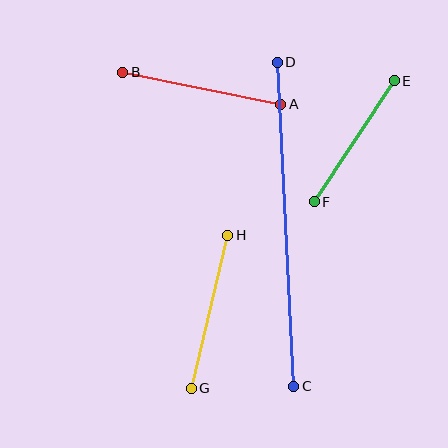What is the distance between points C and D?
The distance is approximately 324 pixels.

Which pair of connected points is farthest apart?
Points C and D are farthest apart.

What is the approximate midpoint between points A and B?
The midpoint is at approximately (202, 88) pixels.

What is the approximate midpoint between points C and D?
The midpoint is at approximately (285, 224) pixels.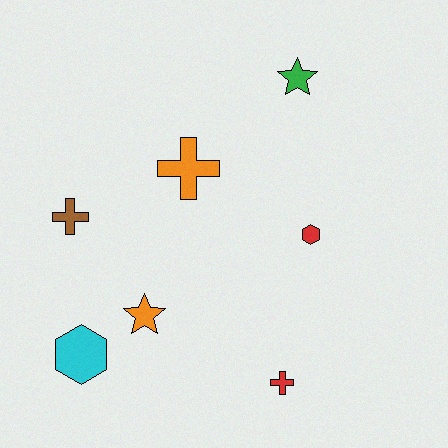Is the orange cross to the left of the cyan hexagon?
No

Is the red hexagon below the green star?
Yes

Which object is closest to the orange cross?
The brown cross is closest to the orange cross.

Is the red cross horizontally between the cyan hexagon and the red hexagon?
Yes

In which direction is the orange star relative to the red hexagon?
The orange star is to the left of the red hexagon.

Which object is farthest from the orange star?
The green star is farthest from the orange star.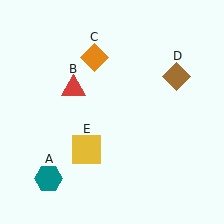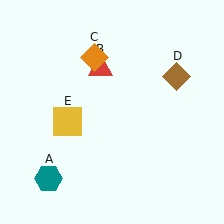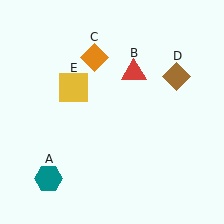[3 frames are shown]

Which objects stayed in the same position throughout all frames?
Teal hexagon (object A) and orange diamond (object C) and brown diamond (object D) remained stationary.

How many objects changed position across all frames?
2 objects changed position: red triangle (object B), yellow square (object E).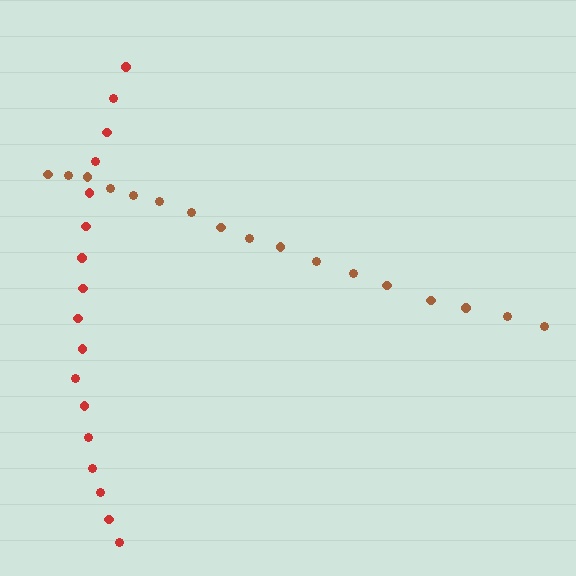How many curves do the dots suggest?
There are 2 distinct paths.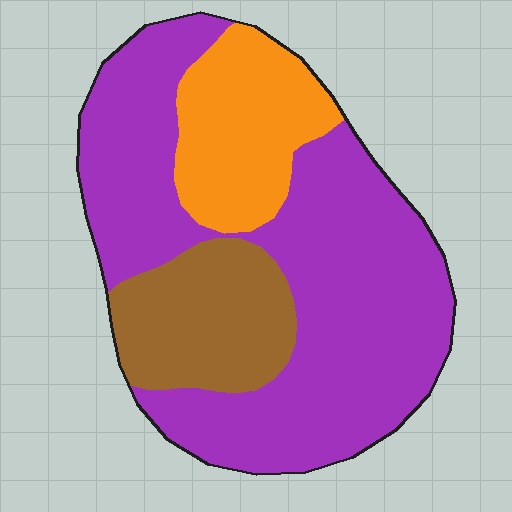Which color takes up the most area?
Purple, at roughly 65%.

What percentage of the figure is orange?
Orange takes up about one fifth (1/5) of the figure.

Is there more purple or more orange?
Purple.